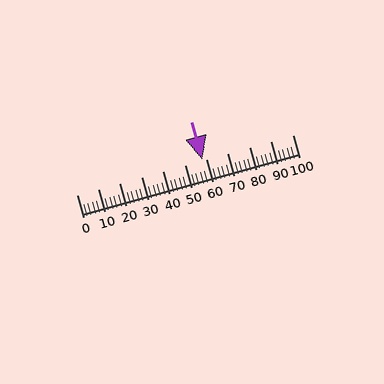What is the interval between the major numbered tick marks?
The major tick marks are spaced 10 units apart.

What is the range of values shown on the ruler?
The ruler shows values from 0 to 100.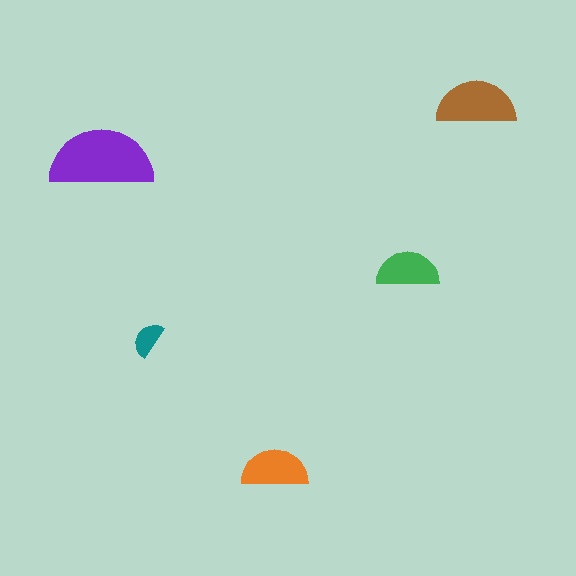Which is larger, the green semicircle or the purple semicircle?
The purple one.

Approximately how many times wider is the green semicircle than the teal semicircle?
About 1.5 times wider.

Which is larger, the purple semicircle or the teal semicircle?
The purple one.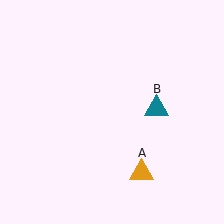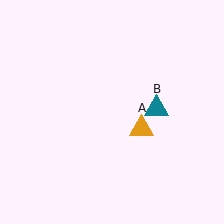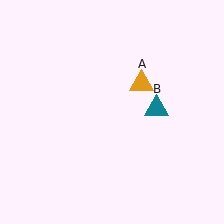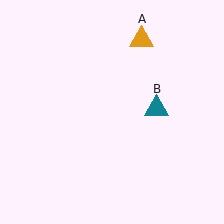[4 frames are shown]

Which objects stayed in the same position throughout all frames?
Teal triangle (object B) remained stationary.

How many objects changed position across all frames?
1 object changed position: orange triangle (object A).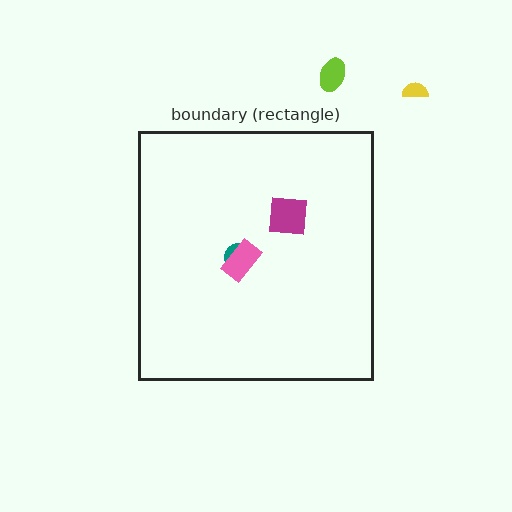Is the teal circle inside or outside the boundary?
Inside.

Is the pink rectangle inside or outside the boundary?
Inside.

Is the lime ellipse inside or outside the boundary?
Outside.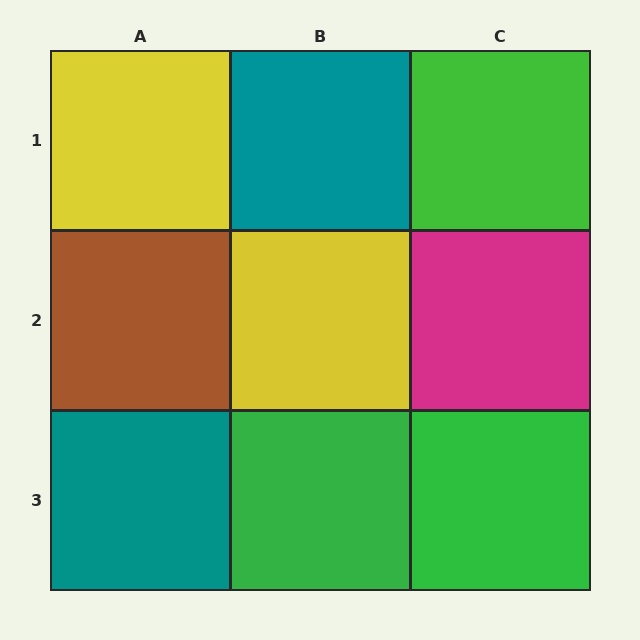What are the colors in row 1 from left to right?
Yellow, teal, green.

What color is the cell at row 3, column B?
Green.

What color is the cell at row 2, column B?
Yellow.